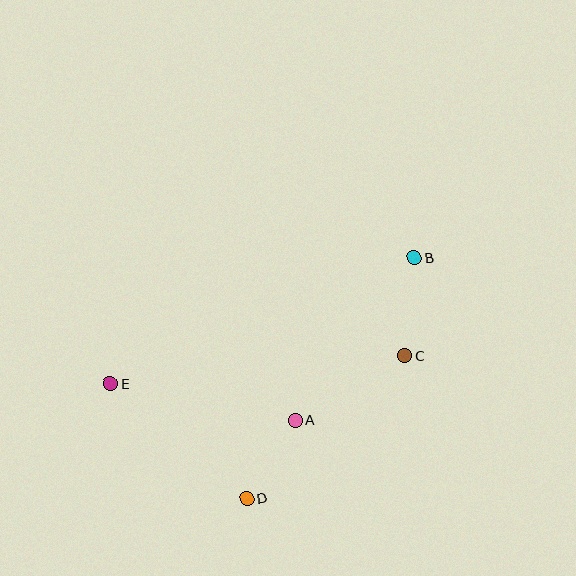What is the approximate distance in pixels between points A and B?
The distance between A and B is approximately 202 pixels.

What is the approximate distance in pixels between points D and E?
The distance between D and E is approximately 178 pixels.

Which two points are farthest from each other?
Points B and E are farthest from each other.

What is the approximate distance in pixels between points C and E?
The distance between C and E is approximately 296 pixels.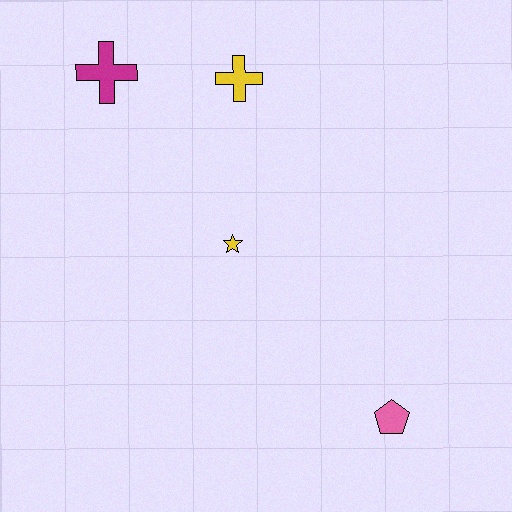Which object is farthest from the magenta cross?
The pink pentagon is farthest from the magenta cross.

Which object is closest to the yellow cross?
The magenta cross is closest to the yellow cross.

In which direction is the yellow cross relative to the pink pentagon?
The yellow cross is above the pink pentagon.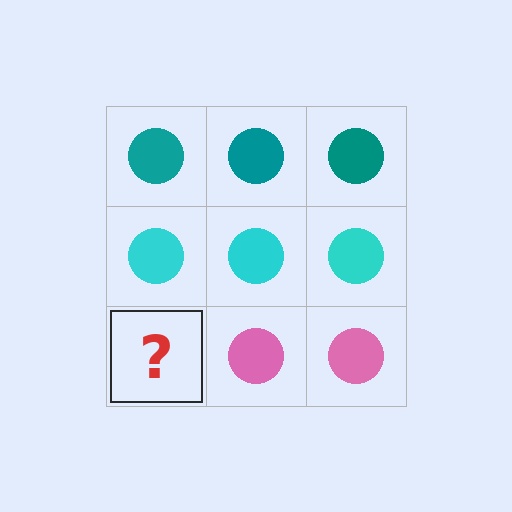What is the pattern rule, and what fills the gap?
The rule is that each row has a consistent color. The gap should be filled with a pink circle.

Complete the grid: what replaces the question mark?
The question mark should be replaced with a pink circle.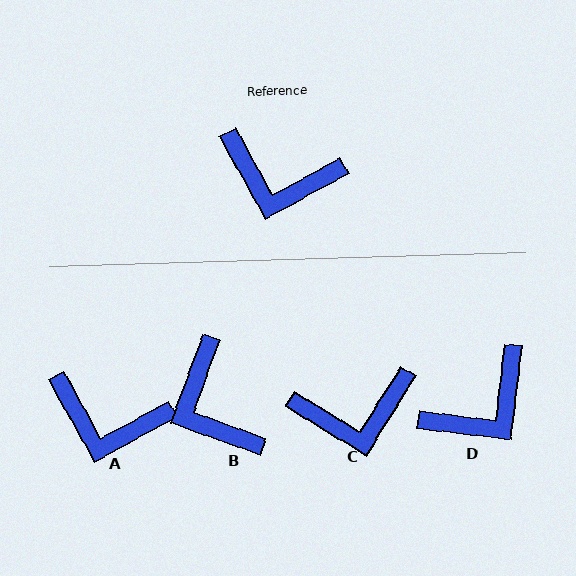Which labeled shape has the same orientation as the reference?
A.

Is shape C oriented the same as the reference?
No, it is off by about 29 degrees.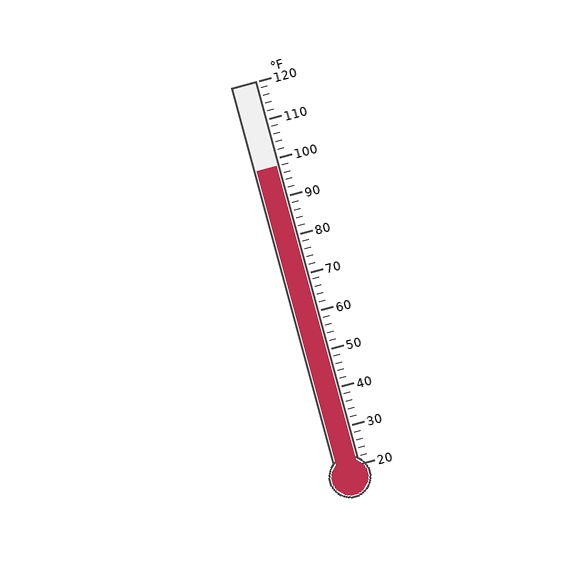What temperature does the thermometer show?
The thermometer shows approximately 98°F.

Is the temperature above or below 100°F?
The temperature is below 100°F.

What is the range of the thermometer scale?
The thermometer scale ranges from 20°F to 120°F.